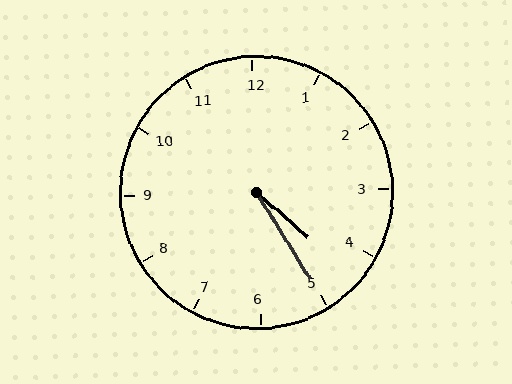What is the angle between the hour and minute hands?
Approximately 18 degrees.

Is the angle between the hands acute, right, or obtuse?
It is acute.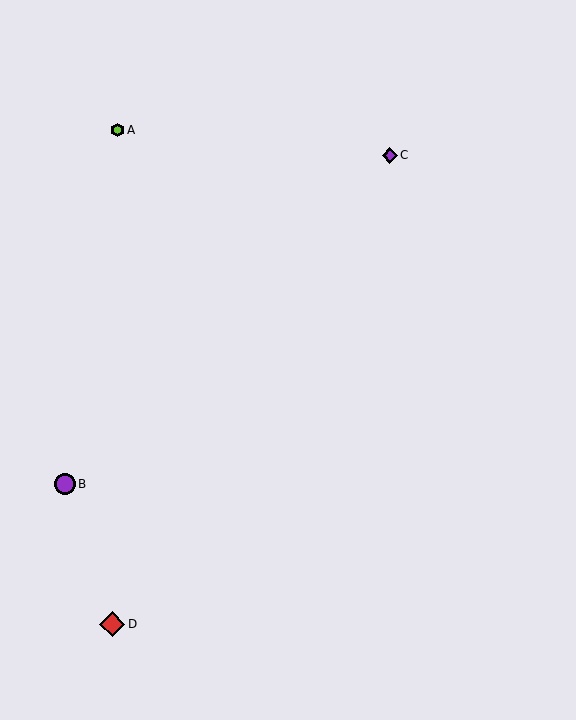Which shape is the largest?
The red diamond (labeled D) is the largest.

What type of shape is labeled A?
Shape A is a lime hexagon.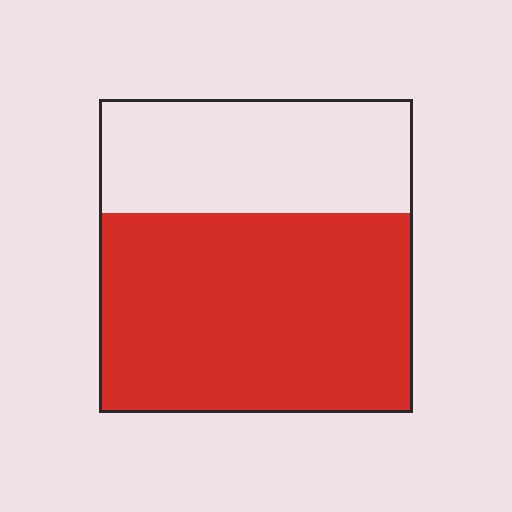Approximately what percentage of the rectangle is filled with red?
Approximately 65%.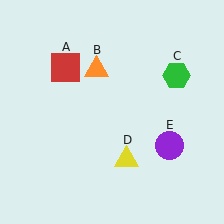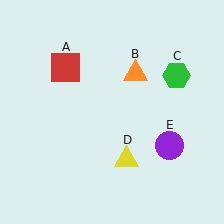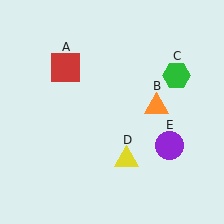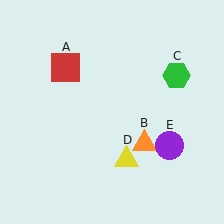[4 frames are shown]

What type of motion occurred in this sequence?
The orange triangle (object B) rotated clockwise around the center of the scene.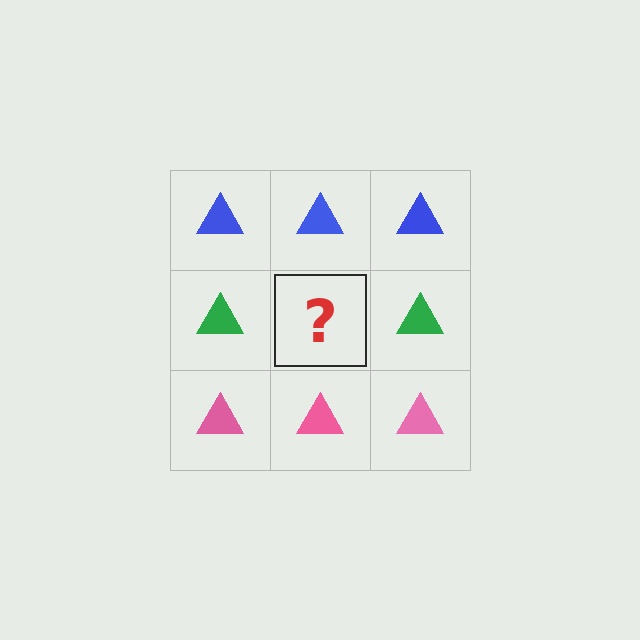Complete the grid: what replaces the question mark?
The question mark should be replaced with a green triangle.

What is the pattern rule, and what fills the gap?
The rule is that each row has a consistent color. The gap should be filled with a green triangle.